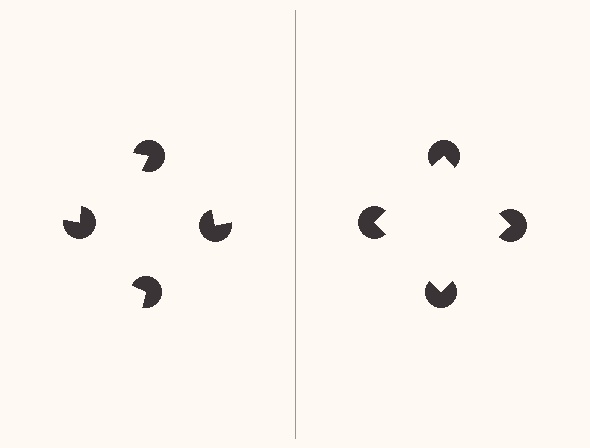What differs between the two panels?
The pac-man discs are positioned identically on both sides; only the wedge orientations differ. On the right they align to a square; on the left they are misaligned.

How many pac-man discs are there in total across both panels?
8 — 4 on each side.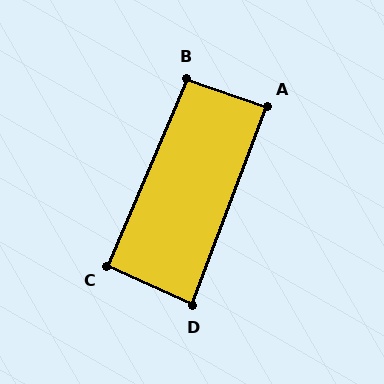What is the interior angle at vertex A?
Approximately 89 degrees (approximately right).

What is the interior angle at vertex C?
Approximately 91 degrees (approximately right).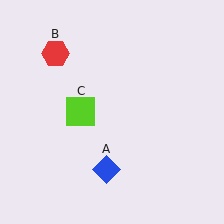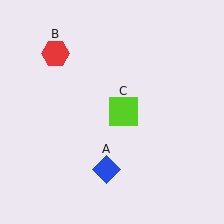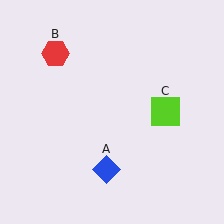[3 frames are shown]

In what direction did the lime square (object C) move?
The lime square (object C) moved right.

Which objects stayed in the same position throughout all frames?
Blue diamond (object A) and red hexagon (object B) remained stationary.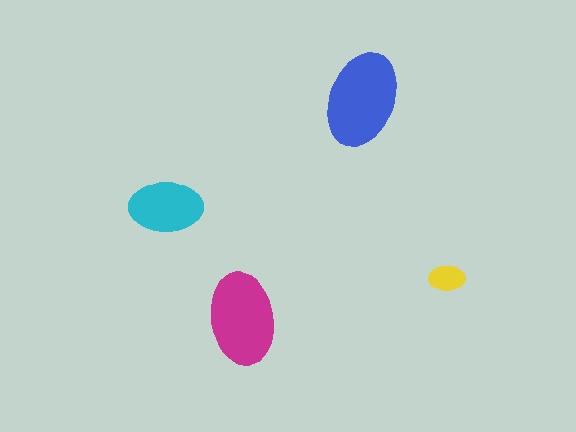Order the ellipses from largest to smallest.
the blue one, the magenta one, the cyan one, the yellow one.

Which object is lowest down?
The magenta ellipse is bottommost.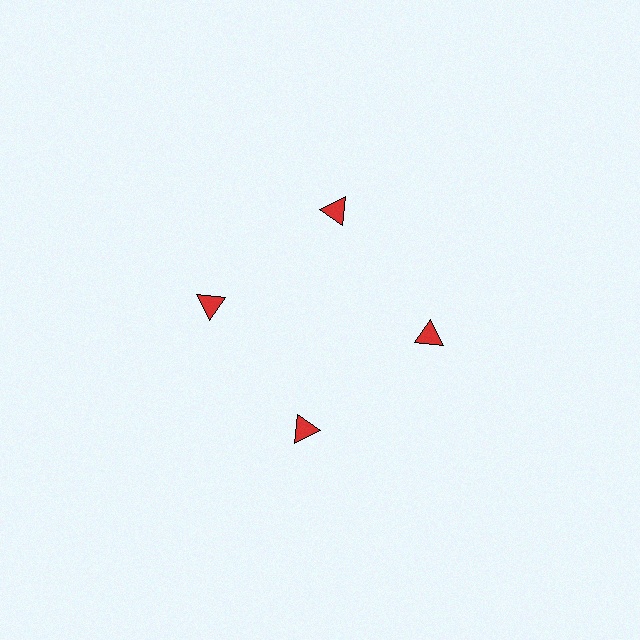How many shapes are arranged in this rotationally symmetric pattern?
There are 4 shapes, arranged in 4 groups of 1.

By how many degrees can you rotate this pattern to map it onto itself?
The pattern maps onto itself every 90 degrees of rotation.